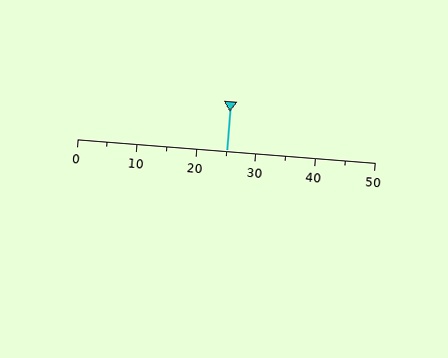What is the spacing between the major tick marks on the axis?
The major ticks are spaced 10 apart.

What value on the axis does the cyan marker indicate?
The marker indicates approximately 25.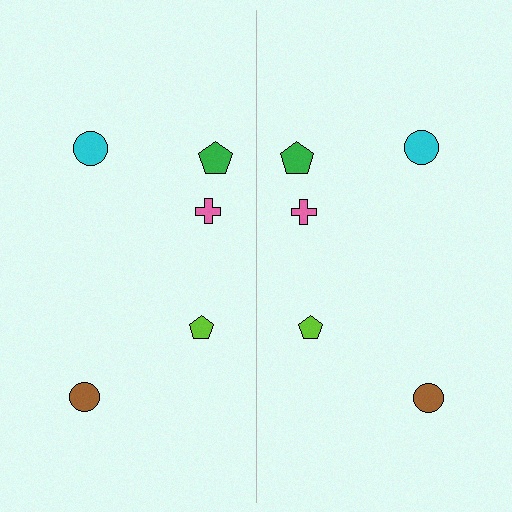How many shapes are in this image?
There are 10 shapes in this image.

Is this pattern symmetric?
Yes, this pattern has bilateral (reflection) symmetry.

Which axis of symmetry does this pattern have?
The pattern has a vertical axis of symmetry running through the center of the image.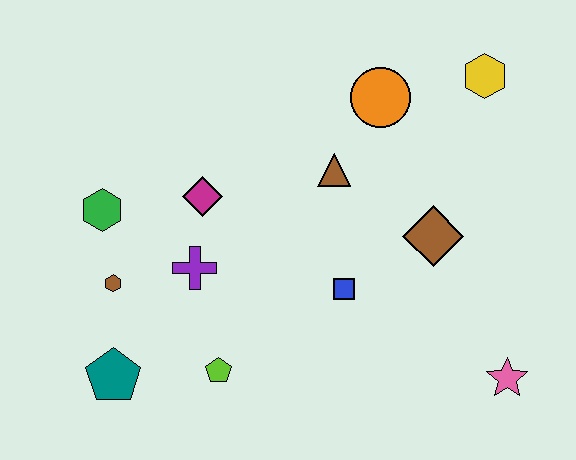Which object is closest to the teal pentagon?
The brown hexagon is closest to the teal pentagon.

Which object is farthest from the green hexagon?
The pink star is farthest from the green hexagon.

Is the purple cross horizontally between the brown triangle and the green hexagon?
Yes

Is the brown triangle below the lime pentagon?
No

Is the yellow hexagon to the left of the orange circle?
No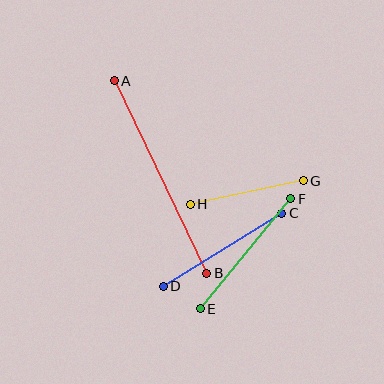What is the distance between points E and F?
The distance is approximately 143 pixels.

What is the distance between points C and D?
The distance is approximately 139 pixels.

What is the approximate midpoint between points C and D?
The midpoint is at approximately (222, 250) pixels.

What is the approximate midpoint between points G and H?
The midpoint is at approximately (247, 193) pixels.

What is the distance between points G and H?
The distance is approximately 115 pixels.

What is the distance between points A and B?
The distance is approximately 213 pixels.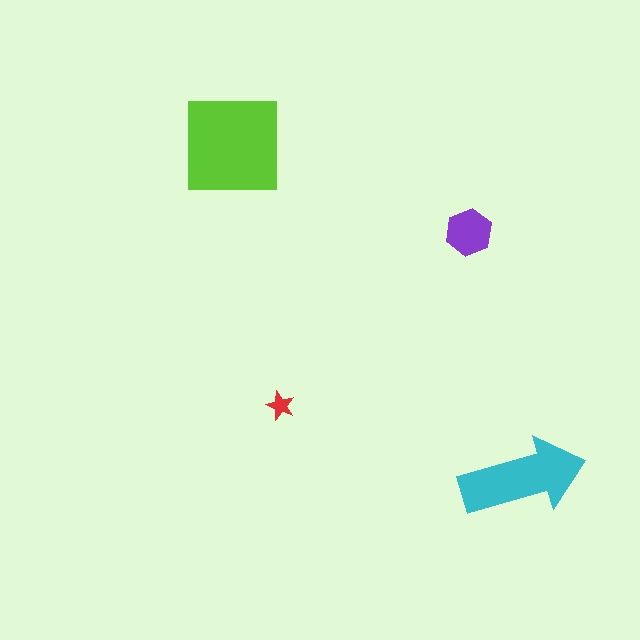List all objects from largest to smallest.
The lime square, the cyan arrow, the purple hexagon, the red star.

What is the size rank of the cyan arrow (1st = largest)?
2nd.